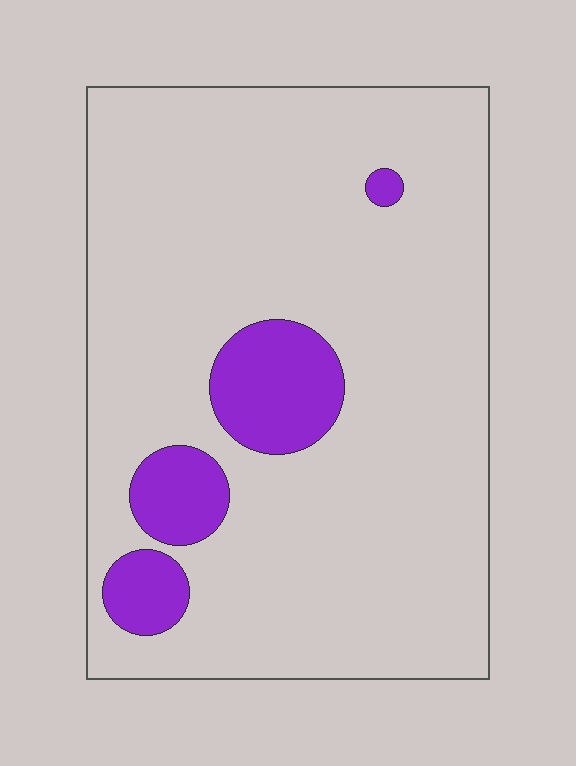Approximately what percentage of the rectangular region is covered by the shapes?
Approximately 10%.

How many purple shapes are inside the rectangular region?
4.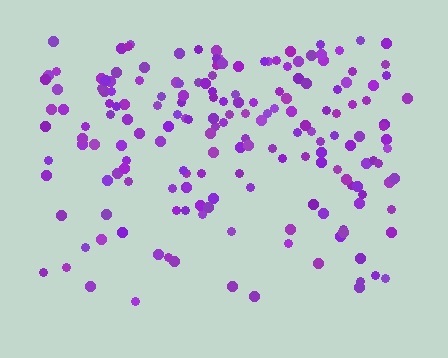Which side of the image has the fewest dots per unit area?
The bottom.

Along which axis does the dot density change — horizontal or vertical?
Vertical.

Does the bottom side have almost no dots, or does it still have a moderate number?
Still a moderate number, just noticeably fewer than the top.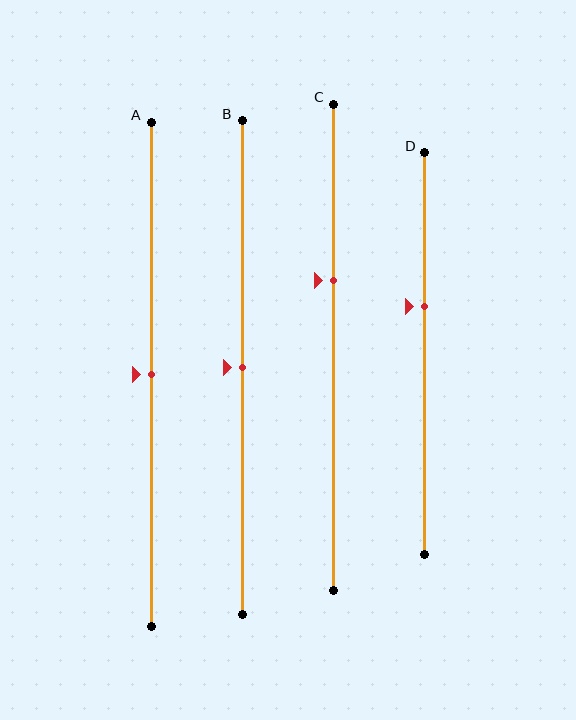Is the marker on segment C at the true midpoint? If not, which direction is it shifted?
No, the marker on segment C is shifted upward by about 14% of the segment length.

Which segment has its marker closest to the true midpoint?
Segment A has its marker closest to the true midpoint.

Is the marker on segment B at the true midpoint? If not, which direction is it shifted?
Yes, the marker on segment B is at the true midpoint.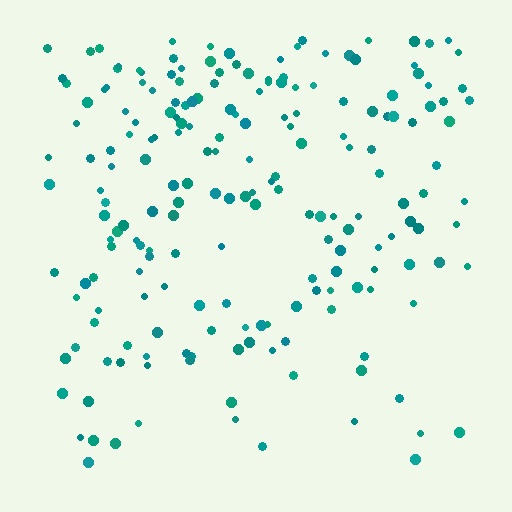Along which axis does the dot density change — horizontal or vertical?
Vertical.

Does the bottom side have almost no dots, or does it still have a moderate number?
Still a moderate number, just noticeably fewer than the top.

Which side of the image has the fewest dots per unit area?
The bottom.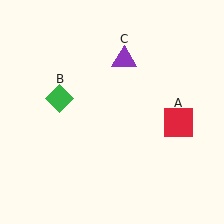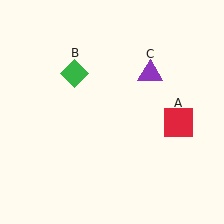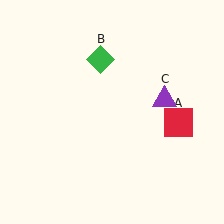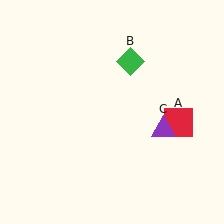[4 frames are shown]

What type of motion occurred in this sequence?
The green diamond (object B), purple triangle (object C) rotated clockwise around the center of the scene.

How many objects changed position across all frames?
2 objects changed position: green diamond (object B), purple triangle (object C).